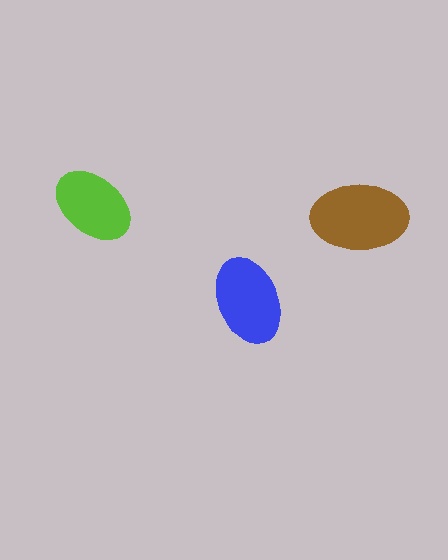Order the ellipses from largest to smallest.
the brown one, the blue one, the lime one.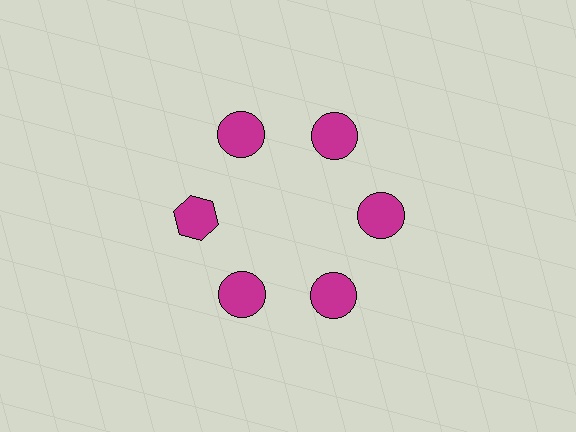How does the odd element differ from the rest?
It has a different shape: hexagon instead of circle.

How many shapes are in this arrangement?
There are 6 shapes arranged in a ring pattern.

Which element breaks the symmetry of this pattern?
The magenta hexagon at roughly the 9 o'clock position breaks the symmetry. All other shapes are magenta circles.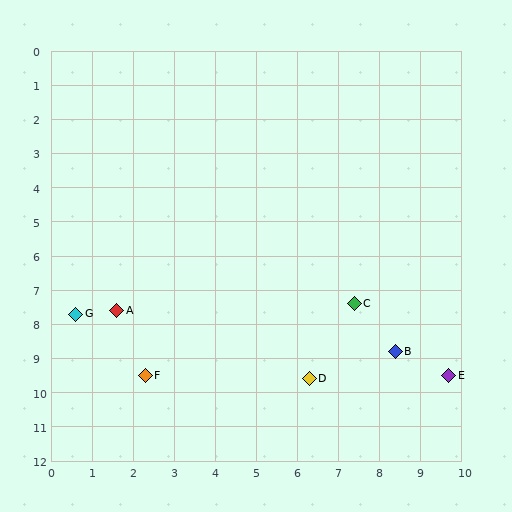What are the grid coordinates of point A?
Point A is at approximately (1.6, 7.6).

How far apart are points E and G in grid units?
Points E and G are about 9.3 grid units apart.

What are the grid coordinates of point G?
Point G is at approximately (0.6, 7.7).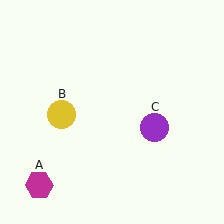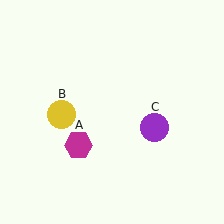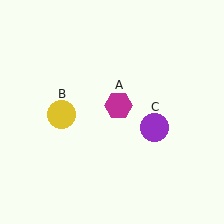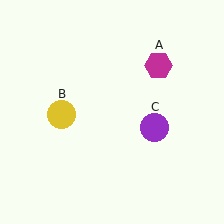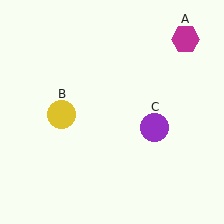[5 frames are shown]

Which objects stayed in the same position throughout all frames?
Yellow circle (object B) and purple circle (object C) remained stationary.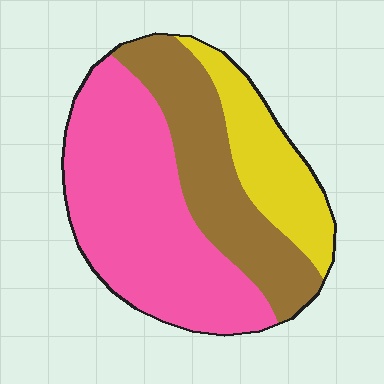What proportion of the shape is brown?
Brown covers about 30% of the shape.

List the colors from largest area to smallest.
From largest to smallest: pink, brown, yellow.